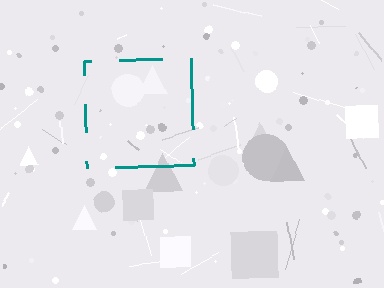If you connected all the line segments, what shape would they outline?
They would outline a square.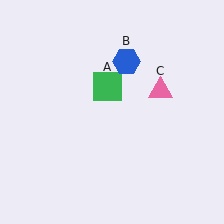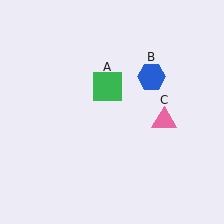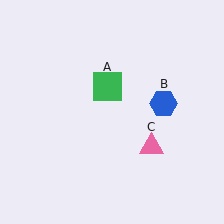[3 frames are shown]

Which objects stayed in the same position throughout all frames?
Green square (object A) remained stationary.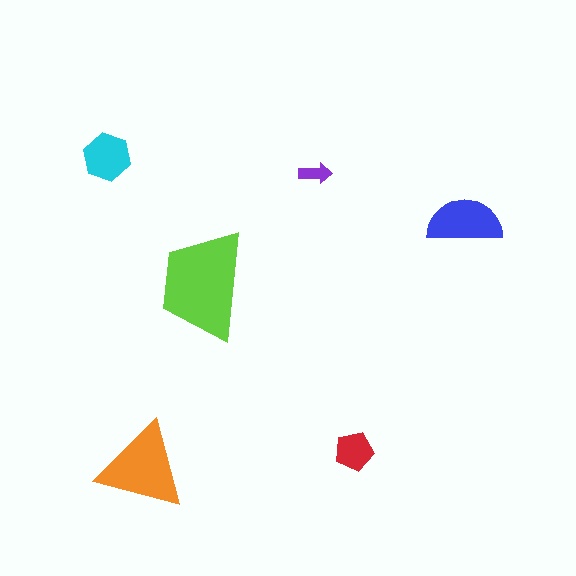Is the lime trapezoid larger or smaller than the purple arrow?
Larger.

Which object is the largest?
The lime trapezoid.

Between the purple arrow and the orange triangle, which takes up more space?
The orange triangle.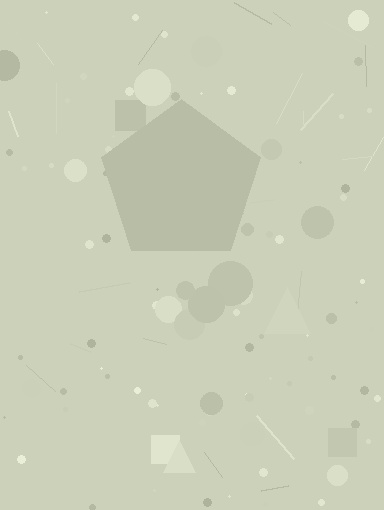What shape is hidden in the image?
A pentagon is hidden in the image.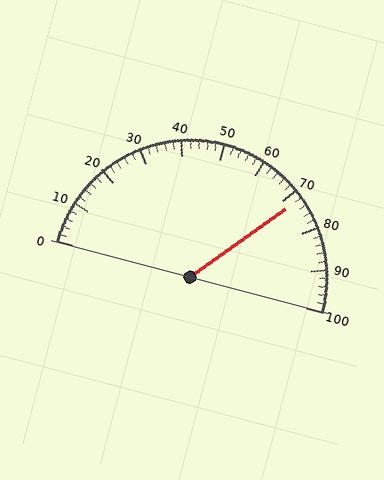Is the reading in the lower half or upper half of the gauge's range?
The reading is in the upper half of the range (0 to 100).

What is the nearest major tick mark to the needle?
The nearest major tick mark is 70.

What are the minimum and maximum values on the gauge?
The gauge ranges from 0 to 100.